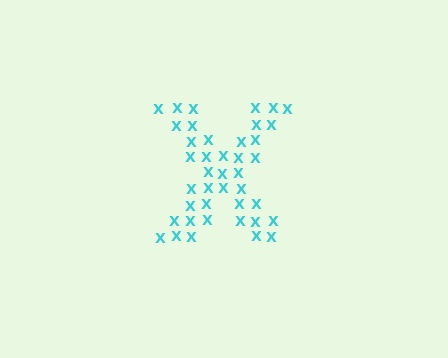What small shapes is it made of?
It is made of small letter X's.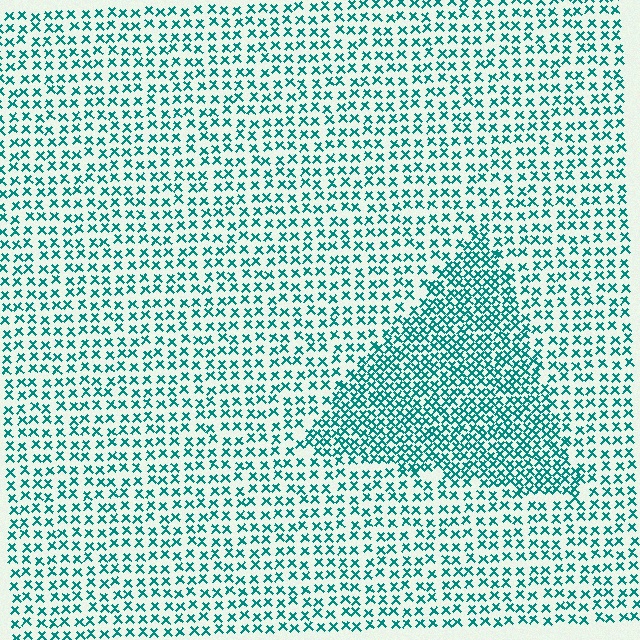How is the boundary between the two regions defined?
The boundary is defined by a change in element density (approximately 1.9x ratio). All elements are the same color, size, and shape.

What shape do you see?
I see a triangle.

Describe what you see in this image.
The image contains small teal elements arranged at two different densities. A triangle-shaped region is visible where the elements are more densely packed than the surrounding area.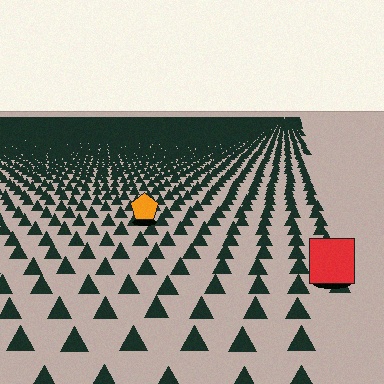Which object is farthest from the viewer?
The orange pentagon is farthest from the viewer. It appears smaller and the ground texture around it is denser.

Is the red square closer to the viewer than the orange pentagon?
Yes. The red square is closer — you can tell from the texture gradient: the ground texture is coarser near it.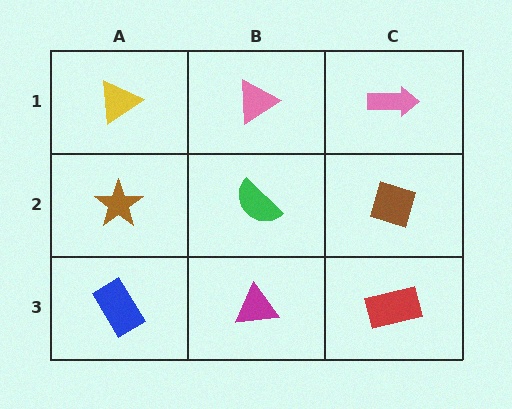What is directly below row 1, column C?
A brown diamond.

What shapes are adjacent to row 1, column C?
A brown diamond (row 2, column C), a pink triangle (row 1, column B).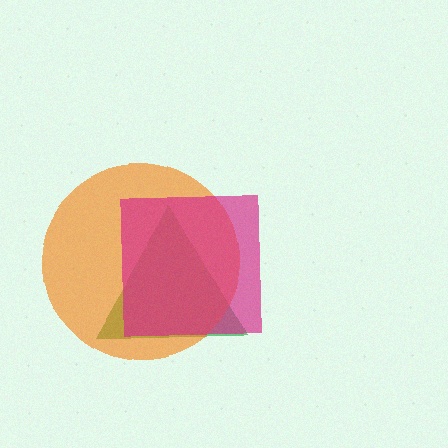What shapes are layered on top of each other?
The layered shapes are: a green triangle, an orange circle, a magenta square.